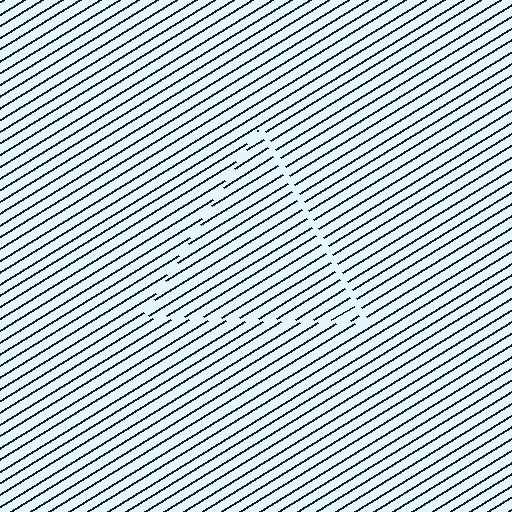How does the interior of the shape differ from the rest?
The interior of the shape contains the same grating, shifted by half a period — the contour is defined by the phase discontinuity where line-ends from the inner and outer gratings abut.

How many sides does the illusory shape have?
3 sides — the line-ends trace a triangle.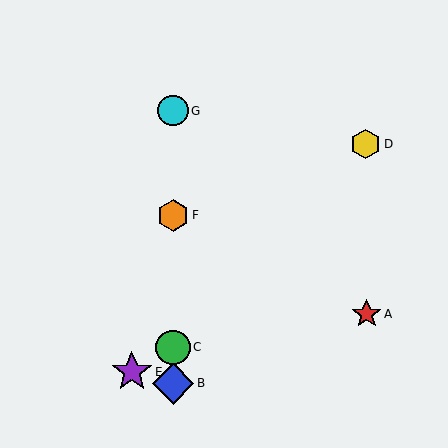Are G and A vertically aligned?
No, G is at x≈173 and A is at x≈367.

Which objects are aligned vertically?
Objects B, C, F, G are aligned vertically.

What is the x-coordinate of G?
Object G is at x≈173.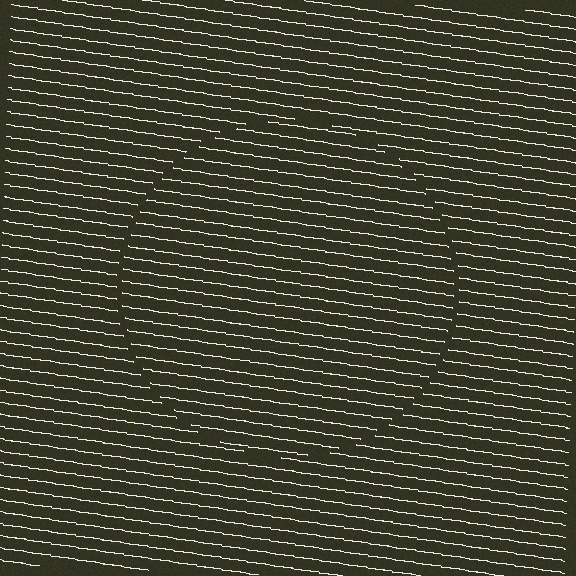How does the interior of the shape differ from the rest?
The interior of the shape contains the same grating, shifted by half a period — the contour is defined by the phase discontinuity where line-ends from the inner and outer gratings abut.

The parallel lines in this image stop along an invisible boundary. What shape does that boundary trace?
An illusory circle. The interior of the shape contains the same grating, shifted by half a period — the contour is defined by the phase discontinuity where line-ends from the inner and outer gratings abut.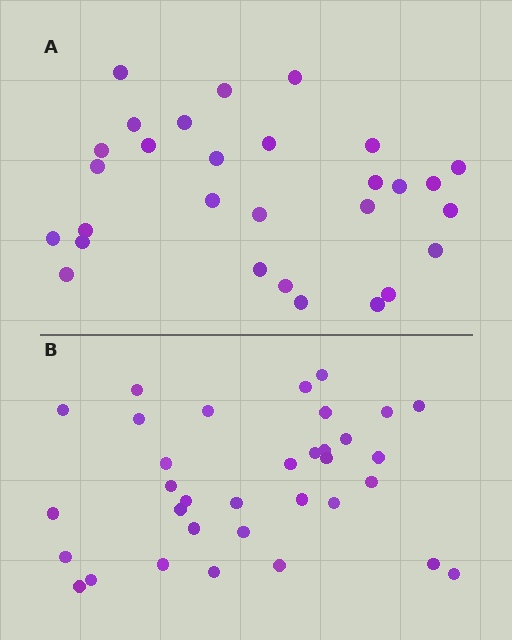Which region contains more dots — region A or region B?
Region B (the bottom region) has more dots.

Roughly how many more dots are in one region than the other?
Region B has about 5 more dots than region A.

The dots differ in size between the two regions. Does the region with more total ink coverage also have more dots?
No. Region A has more total ink coverage because its dots are larger, but region B actually contains more individual dots. Total area can be misleading — the number of items is what matters here.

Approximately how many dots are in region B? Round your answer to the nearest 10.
About 30 dots. (The exact count is 34, which rounds to 30.)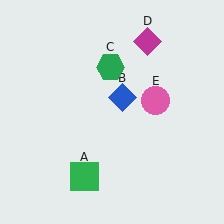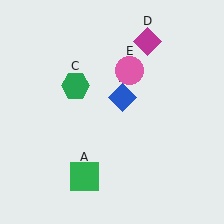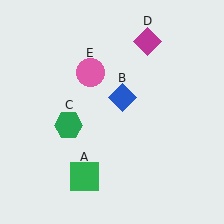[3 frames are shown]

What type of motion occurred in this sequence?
The green hexagon (object C), pink circle (object E) rotated counterclockwise around the center of the scene.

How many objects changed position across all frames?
2 objects changed position: green hexagon (object C), pink circle (object E).